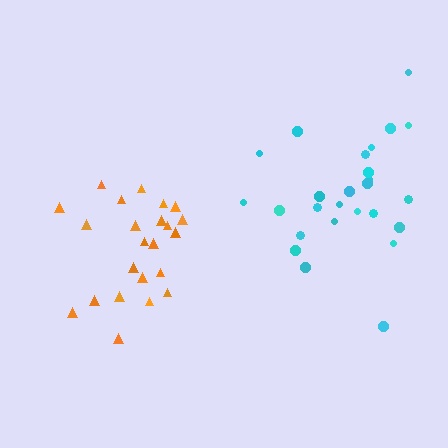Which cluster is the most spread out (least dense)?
Cyan.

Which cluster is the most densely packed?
Orange.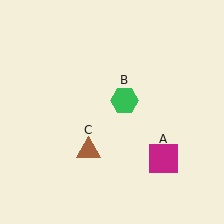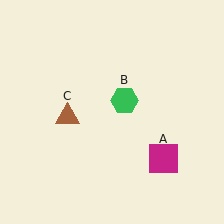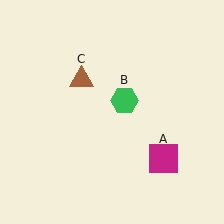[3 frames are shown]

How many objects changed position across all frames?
1 object changed position: brown triangle (object C).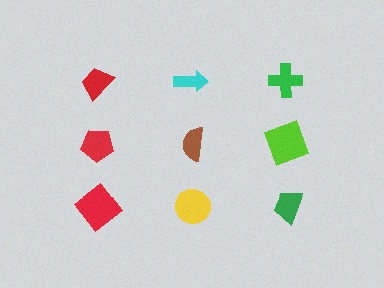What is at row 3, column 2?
A yellow circle.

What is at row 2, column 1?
A red pentagon.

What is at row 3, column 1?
A red diamond.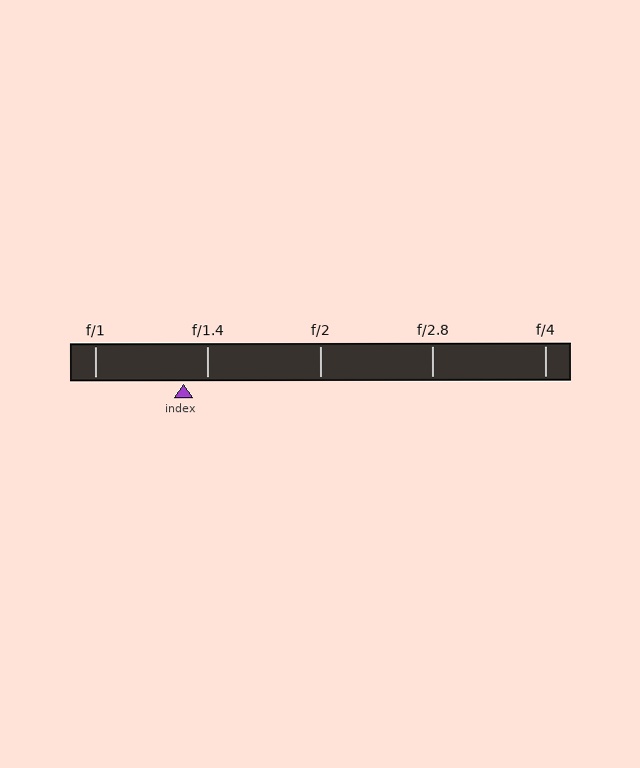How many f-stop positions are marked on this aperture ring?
There are 5 f-stop positions marked.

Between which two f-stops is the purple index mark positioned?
The index mark is between f/1 and f/1.4.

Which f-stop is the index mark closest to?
The index mark is closest to f/1.4.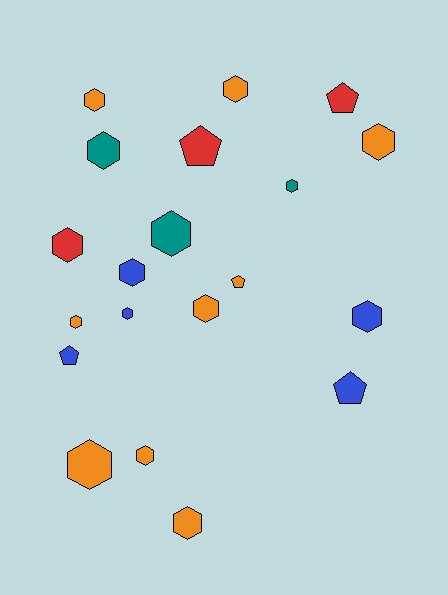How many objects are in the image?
There are 20 objects.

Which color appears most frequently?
Orange, with 9 objects.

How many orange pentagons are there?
There is 1 orange pentagon.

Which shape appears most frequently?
Hexagon, with 15 objects.